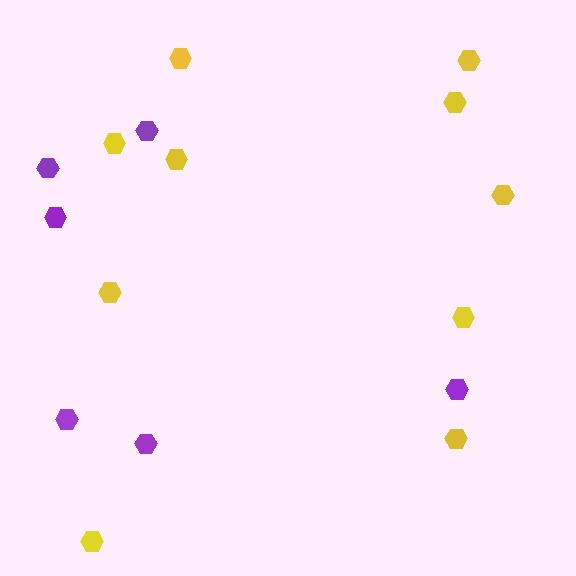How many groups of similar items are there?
There are 2 groups: one group of purple hexagons (6) and one group of yellow hexagons (10).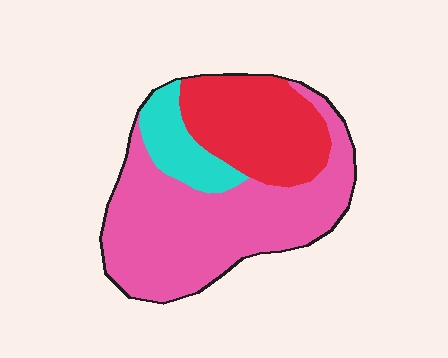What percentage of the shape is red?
Red takes up about one third (1/3) of the shape.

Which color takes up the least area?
Cyan, at roughly 15%.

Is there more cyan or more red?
Red.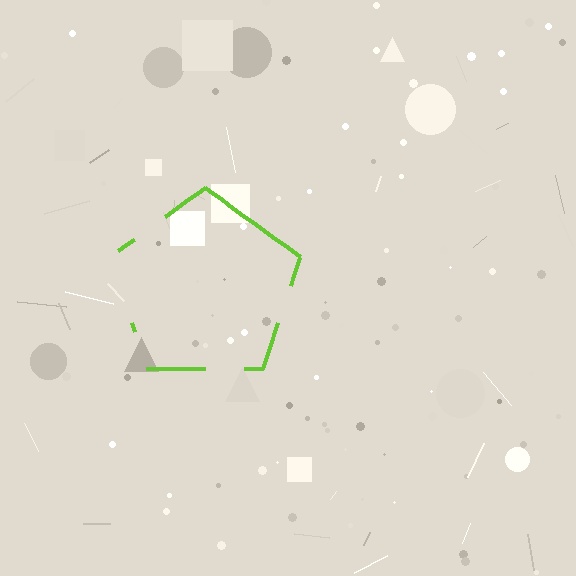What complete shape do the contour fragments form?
The contour fragments form a pentagon.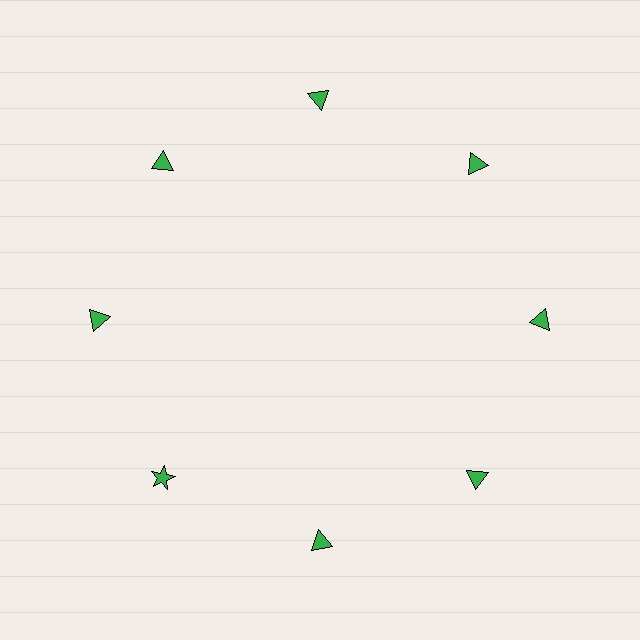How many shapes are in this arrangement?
There are 8 shapes arranged in a ring pattern.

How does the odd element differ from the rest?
It has a different shape: star instead of triangle.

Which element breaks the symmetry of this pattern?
The green star at roughly the 8 o'clock position breaks the symmetry. All other shapes are green triangles.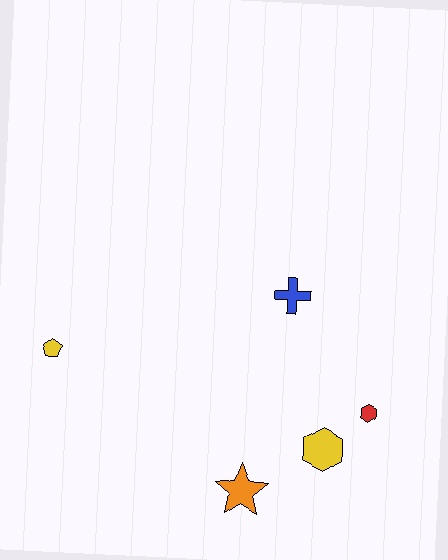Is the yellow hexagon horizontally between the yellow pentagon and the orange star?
No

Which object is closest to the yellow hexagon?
The red hexagon is closest to the yellow hexagon.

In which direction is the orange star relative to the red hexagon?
The orange star is to the left of the red hexagon.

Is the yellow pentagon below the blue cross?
Yes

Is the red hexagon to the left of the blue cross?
No